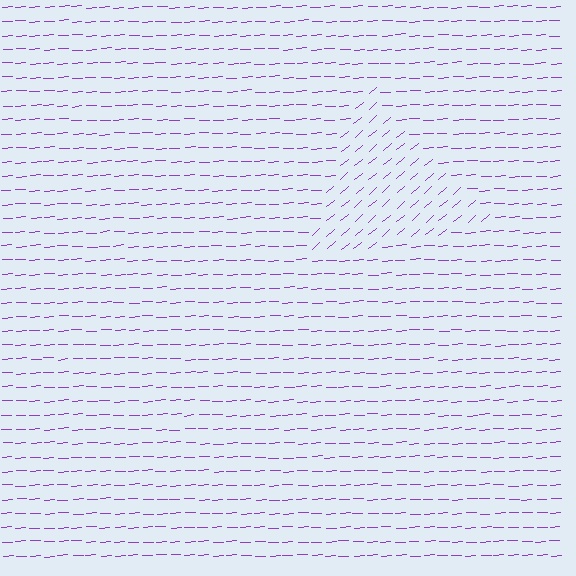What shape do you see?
I see a triangle.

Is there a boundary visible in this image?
Yes, there is a texture boundary formed by a change in line orientation.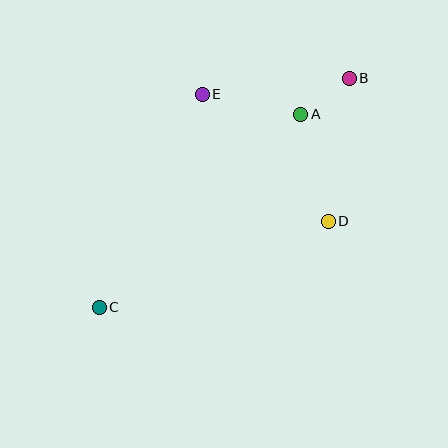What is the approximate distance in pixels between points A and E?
The distance between A and E is approximately 101 pixels.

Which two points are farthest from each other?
Points B and C are farthest from each other.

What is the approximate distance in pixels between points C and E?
The distance between C and E is approximately 237 pixels.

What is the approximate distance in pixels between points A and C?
The distance between A and C is approximately 279 pixels.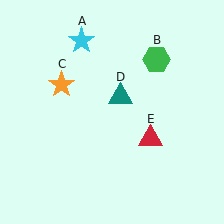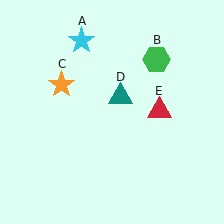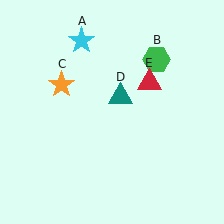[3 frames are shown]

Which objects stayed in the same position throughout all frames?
Cyan star (object A) and green hexagon (object B) and orange star (object C) and teal triangle (object D) remained stationary.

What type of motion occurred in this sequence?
The red triangle (object E) rotated counterclockwise around the center of the scene.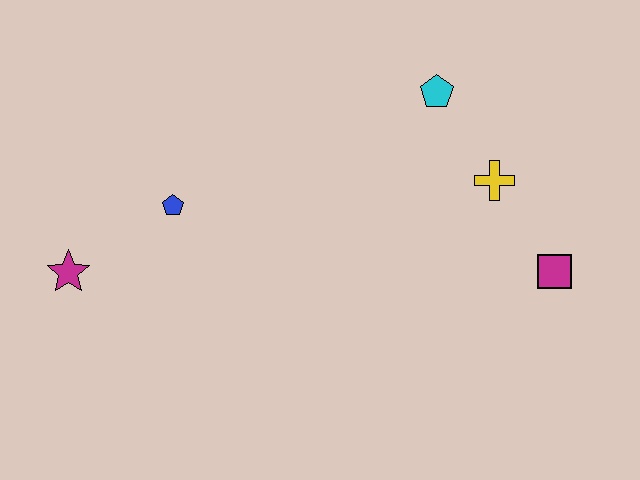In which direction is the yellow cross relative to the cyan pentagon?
The yellow cross is below the cyan pentagon.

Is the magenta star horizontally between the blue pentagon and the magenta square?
No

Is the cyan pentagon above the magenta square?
Yes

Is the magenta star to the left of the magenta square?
Yes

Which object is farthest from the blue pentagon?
The magenta square is farthest from the blue pentagon.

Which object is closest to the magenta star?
The blue pentagon is closest to the magenta star.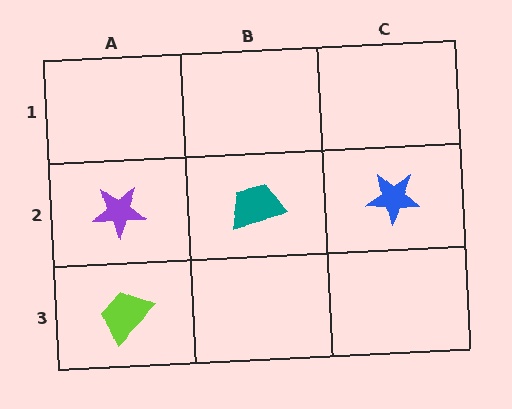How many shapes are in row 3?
1 shape.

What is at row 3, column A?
A lime trapezoid.